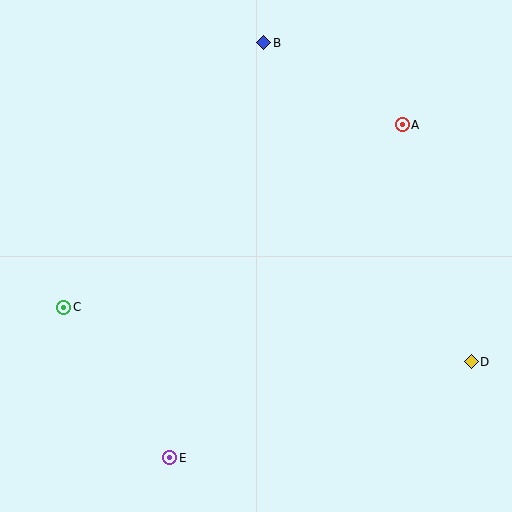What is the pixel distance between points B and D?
The distance between B and D is 381 pixels.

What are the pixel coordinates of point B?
Point B is at (264, 43).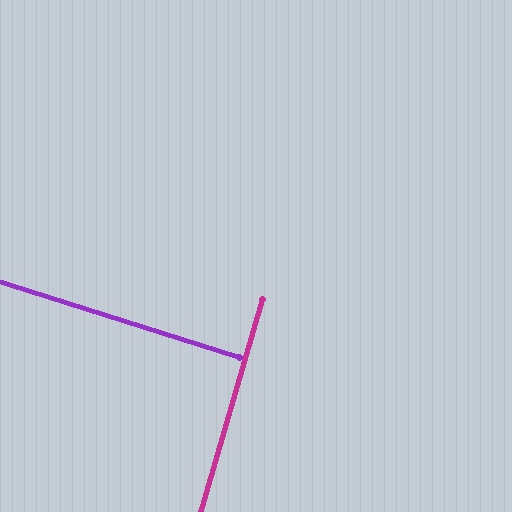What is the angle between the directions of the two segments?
Approximately 89 degrees.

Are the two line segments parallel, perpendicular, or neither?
Perpendicular — they meet at approximately 89°.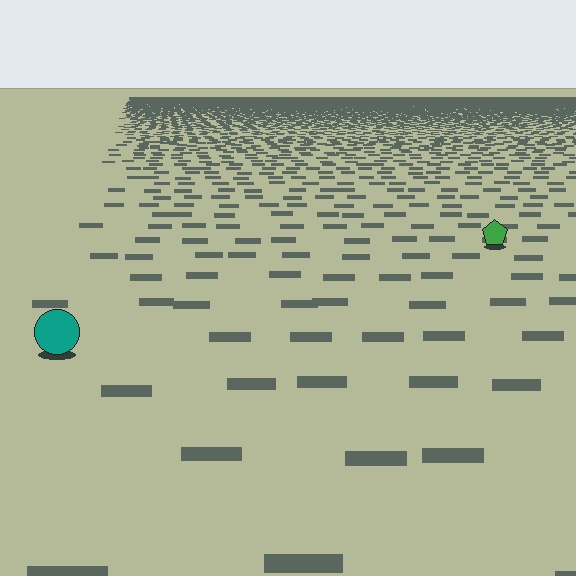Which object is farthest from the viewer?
The green pentagon is farthest from the viewer. It appears smaller and the ground texture around it is denser.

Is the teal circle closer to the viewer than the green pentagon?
Yes. The teal circle is closer — you can tell from the texture gradient: the ground texture is coarser near it.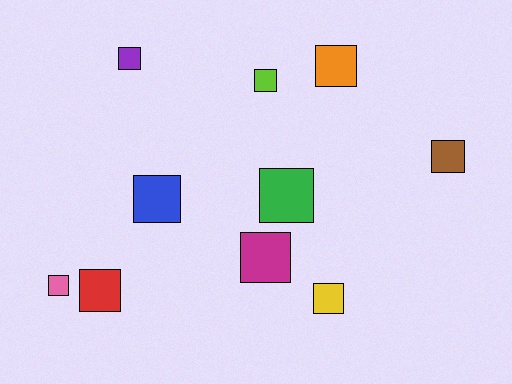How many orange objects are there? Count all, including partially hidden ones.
There is 1 orange object.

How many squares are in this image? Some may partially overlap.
There are 10 squares.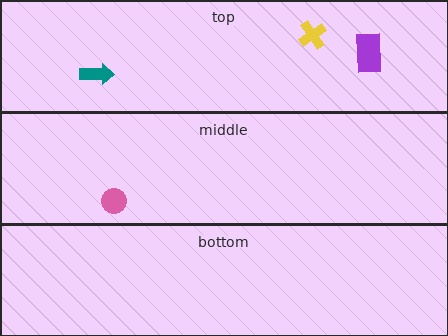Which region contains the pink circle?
The middle region.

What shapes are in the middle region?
The pink circle.